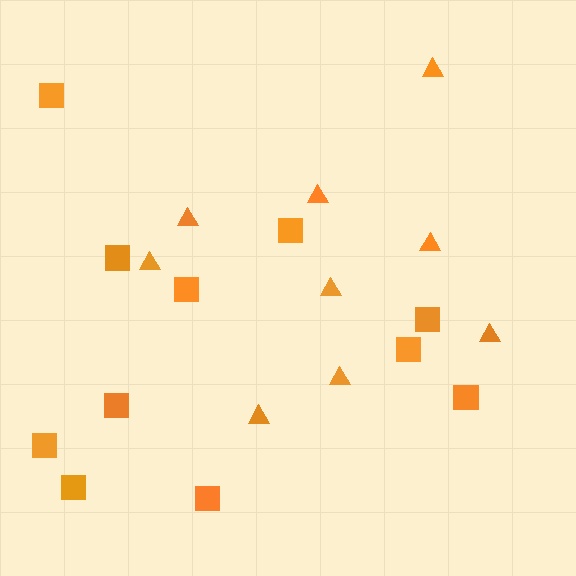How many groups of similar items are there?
There are 2 groups: one group of triangles (9) and one group of squares (11).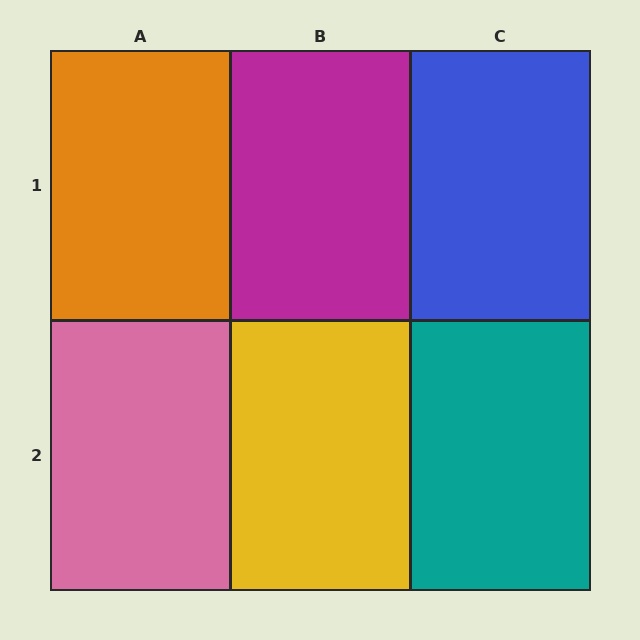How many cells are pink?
1 cell is pink.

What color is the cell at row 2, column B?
Yellow.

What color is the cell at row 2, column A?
Pink.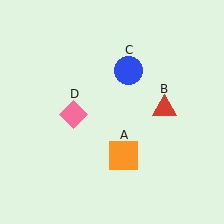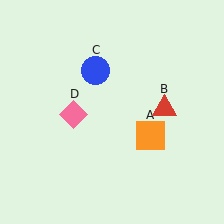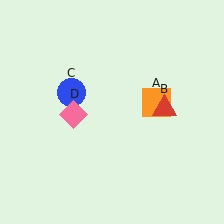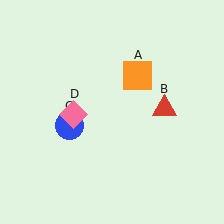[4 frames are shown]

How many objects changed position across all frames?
2 objects changed position: orange square (object A), blue circle (object C).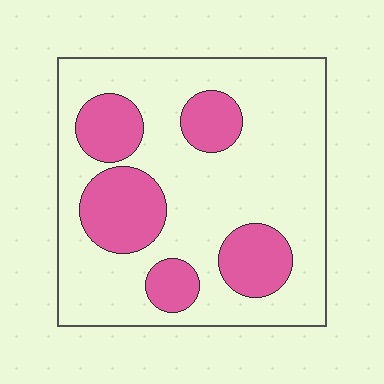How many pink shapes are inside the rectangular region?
5.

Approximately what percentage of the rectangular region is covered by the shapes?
Approximately 25%.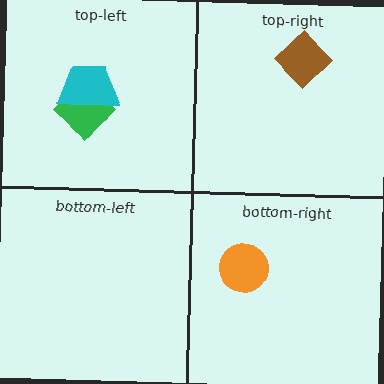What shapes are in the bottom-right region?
The orange circle.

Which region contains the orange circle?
The bottom-right region.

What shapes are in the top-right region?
The brown diamond.